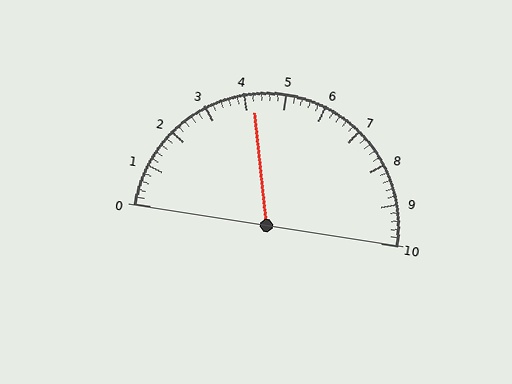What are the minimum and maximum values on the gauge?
The gauge ranges from 0 to 10.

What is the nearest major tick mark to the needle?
The nearest major tick mark is 4.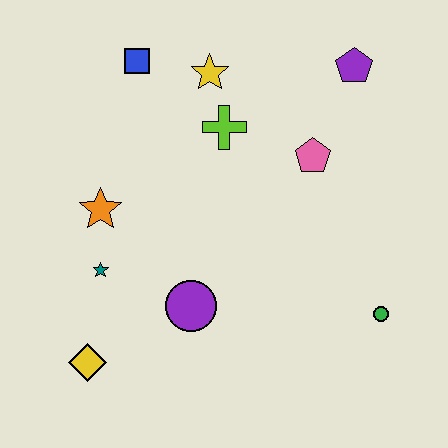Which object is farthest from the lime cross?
The yellow diamond is farthest from the lime cross.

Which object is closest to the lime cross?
The yellow star is closest to the lime cross.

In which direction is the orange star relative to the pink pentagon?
The orange star is to the left of the pink pentagon.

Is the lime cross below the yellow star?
Yes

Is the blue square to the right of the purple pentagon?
No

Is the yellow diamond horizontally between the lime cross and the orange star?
No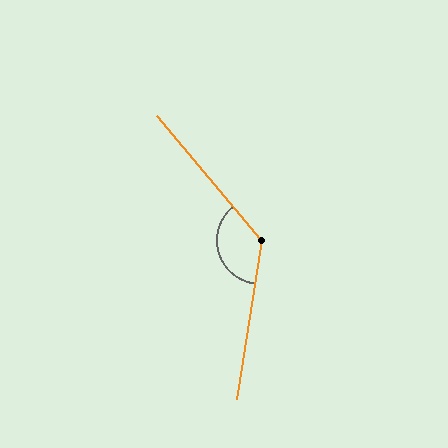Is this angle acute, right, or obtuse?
It is obtuse.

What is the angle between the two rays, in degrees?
Approximately 131 degrees.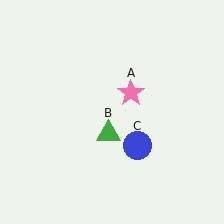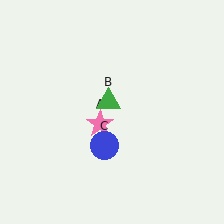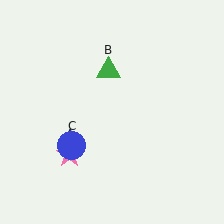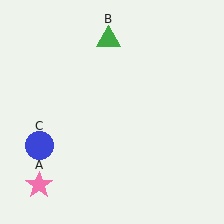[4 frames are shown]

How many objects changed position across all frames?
3 objects changed position: pink star (object A), green triangle (object B), blue circle (object C).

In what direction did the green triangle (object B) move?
The green triangle (object B) moved up.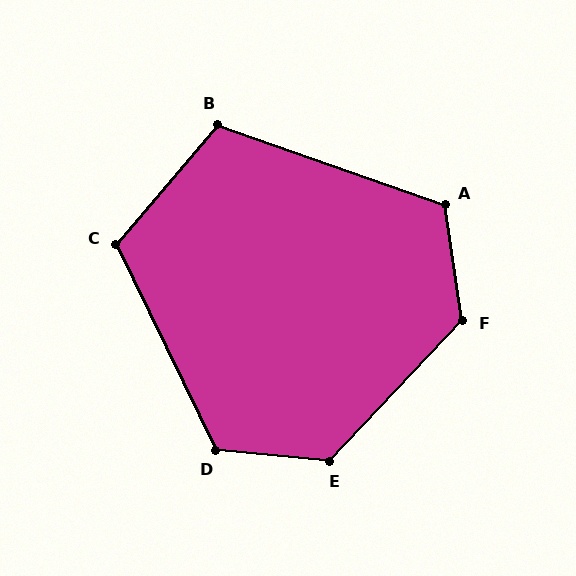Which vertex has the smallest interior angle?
B, at approximately 111 degrees.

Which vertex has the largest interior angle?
E, at approximately 128 degrees.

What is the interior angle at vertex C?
Approximately 114 degrees (obtuse).